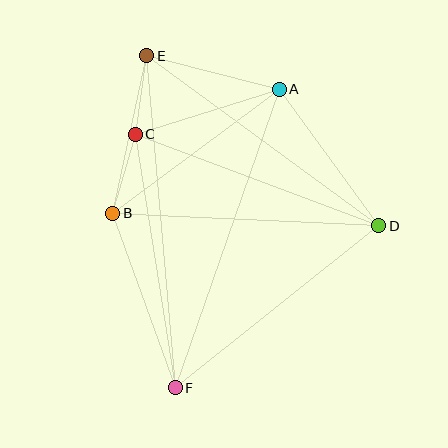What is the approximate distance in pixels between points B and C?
The distance between B and C is approximately 82 pixels.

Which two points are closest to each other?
Points C and E are closest to each other.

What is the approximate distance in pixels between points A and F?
The distance between A and F is approximately 316 pixels.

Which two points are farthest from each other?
Points E and F are farthest from each other.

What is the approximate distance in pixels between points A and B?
The distance between A and B is approximately 208 pixels.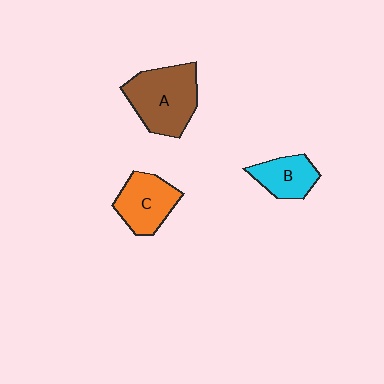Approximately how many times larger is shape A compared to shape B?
Approximately 1.8 times.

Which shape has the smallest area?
Shape B (cyan).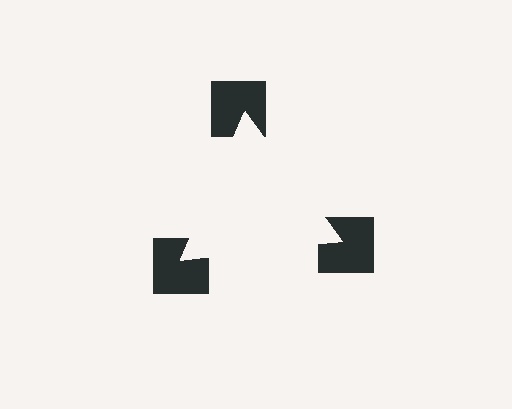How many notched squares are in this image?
There are 3 — one at each vertex of the illusory triangle.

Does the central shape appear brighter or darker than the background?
It typically appears slightly brighter than the background, even though no actual brightness change is drawn.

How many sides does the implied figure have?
3 sides.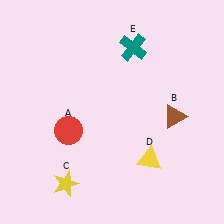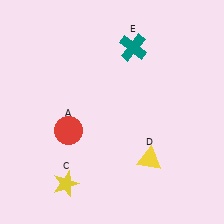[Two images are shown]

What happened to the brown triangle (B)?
The brown triangle (B) was removed in Image 2. It was in the bottom-right area of Image 1.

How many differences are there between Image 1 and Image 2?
There is 1 difference between the two images.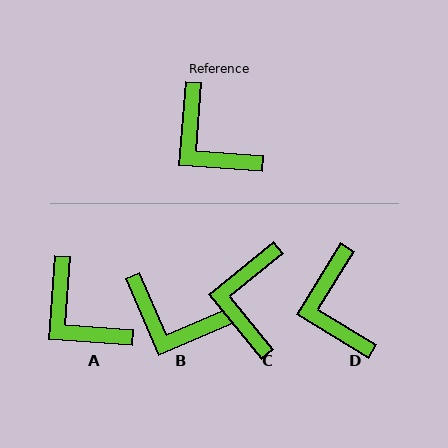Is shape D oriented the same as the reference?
No, it is off by about 27 degrees.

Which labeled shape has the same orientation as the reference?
A.